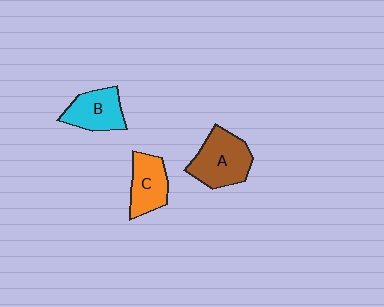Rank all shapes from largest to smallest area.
From largest to smallest: A (brown), B (cyan), C (orange).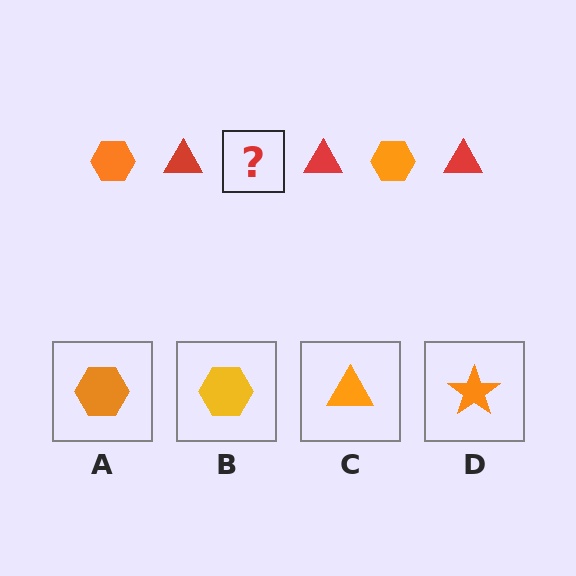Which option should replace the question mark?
Option A.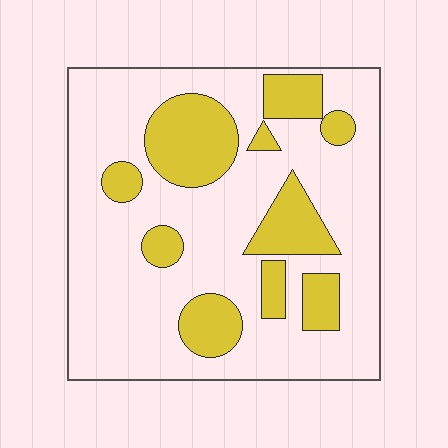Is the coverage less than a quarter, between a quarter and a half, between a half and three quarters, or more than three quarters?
Between a quarter and a half.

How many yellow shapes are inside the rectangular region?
10.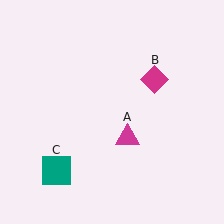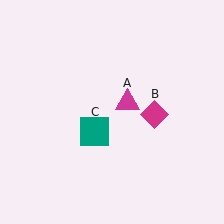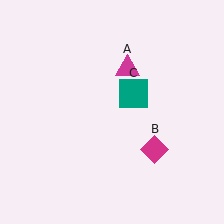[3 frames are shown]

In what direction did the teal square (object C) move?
The teal square (object C) moved up and to the right.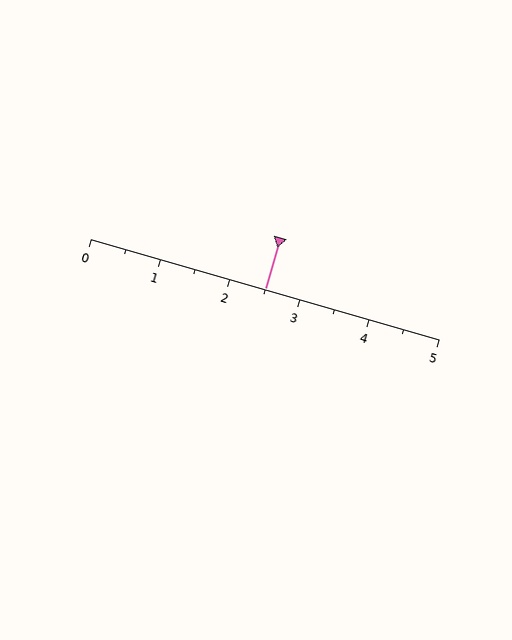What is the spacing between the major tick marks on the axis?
The major ticks are spaced 1 apart.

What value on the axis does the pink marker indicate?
The marker indicates approximately 2.5.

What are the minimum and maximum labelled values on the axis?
The axis runs from 0 to 5.